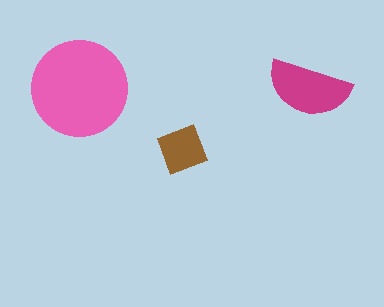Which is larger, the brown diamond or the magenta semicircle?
The magenta semicircle.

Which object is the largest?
The pink circle.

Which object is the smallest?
The brown diamond.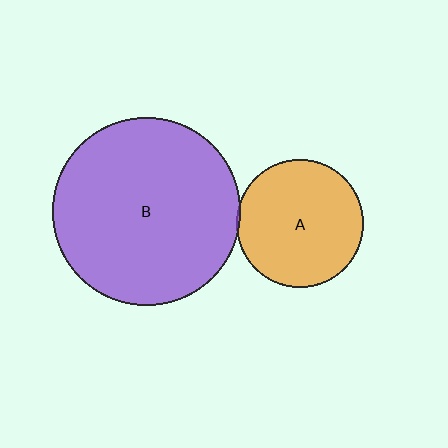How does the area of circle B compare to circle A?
Approximately 2.2 times.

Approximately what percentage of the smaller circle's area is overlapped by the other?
Approximately 5%.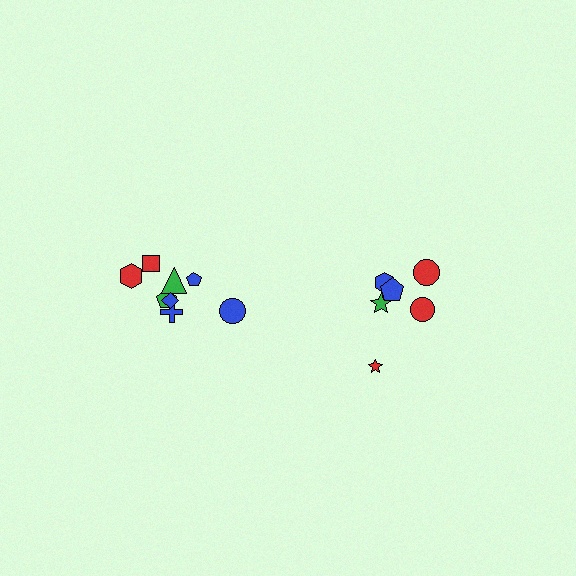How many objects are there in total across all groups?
There are 14 objects.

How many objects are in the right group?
There are 6 objects.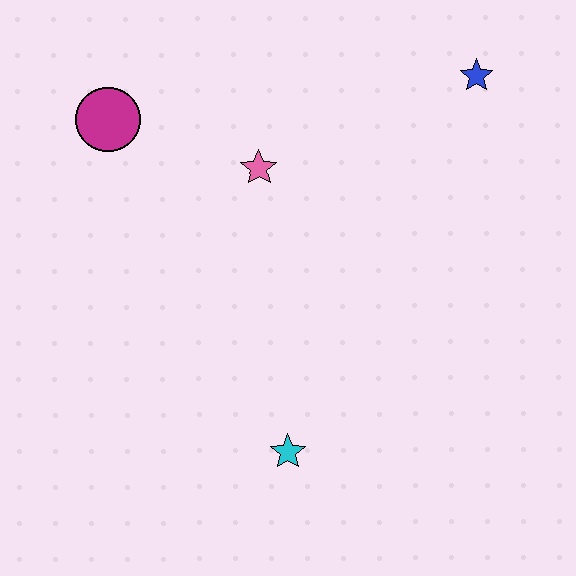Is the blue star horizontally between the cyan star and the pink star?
No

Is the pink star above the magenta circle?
No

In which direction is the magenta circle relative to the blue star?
The magenta circle is to the left of the blue star.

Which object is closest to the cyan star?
The pink star is closest to the cyan star.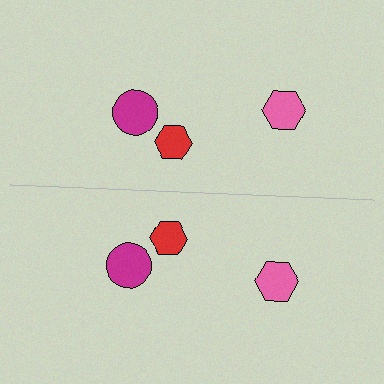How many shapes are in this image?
There are 6 shapes in this image.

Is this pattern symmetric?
Yes, this pattern has bilateral (reflection) symmetry.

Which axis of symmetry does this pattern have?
The pattern has a horizontal axis of symmetry running through the center of the image.